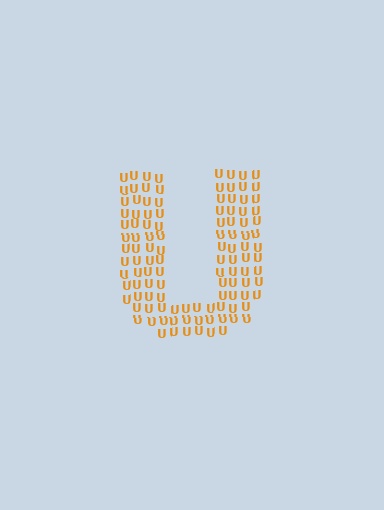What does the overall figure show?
The overall figure shows the letter U.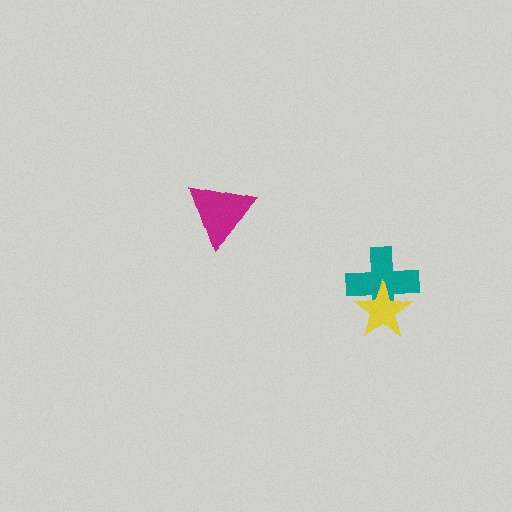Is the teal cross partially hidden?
Yes, it is partially covered by another shape.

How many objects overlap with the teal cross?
1 object overlaps with the teal cross.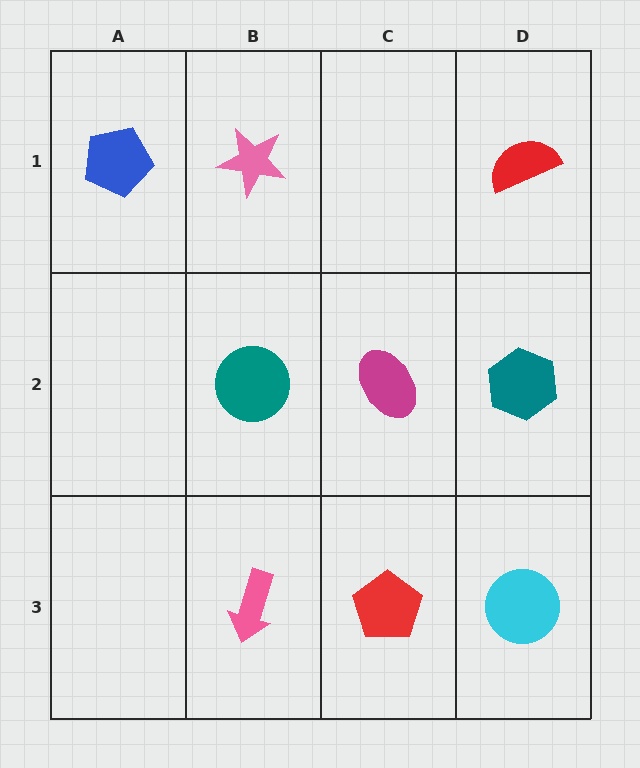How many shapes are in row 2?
3 shapes.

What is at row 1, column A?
A blue pentagon.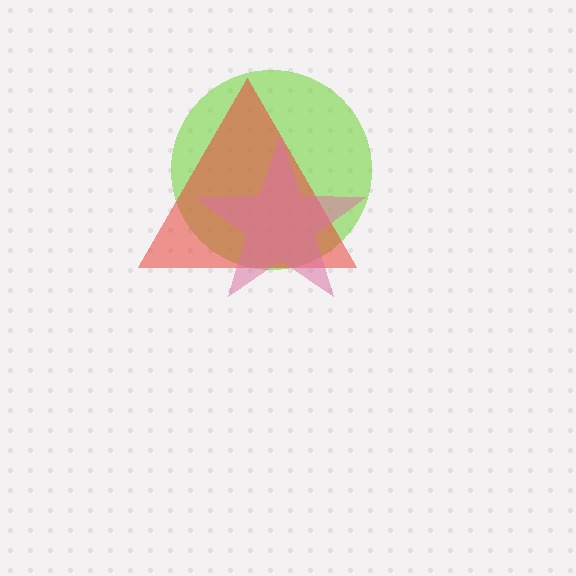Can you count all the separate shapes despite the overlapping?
Yes, there are 3 separate shapes.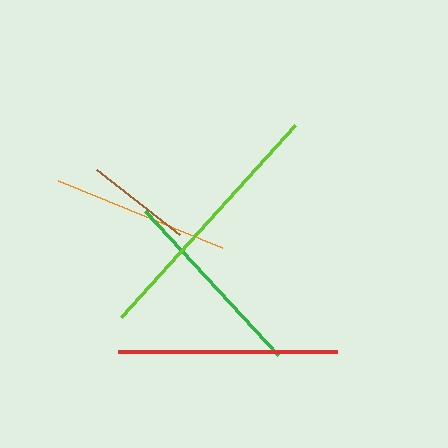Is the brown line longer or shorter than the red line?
The red line is longer than the brown line.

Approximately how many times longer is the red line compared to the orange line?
The red line is approximately 1.2 times the length of the orange line.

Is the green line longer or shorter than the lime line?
The lime line is longer than the green line.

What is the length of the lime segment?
The lime segment is approximately 260 pixels long.